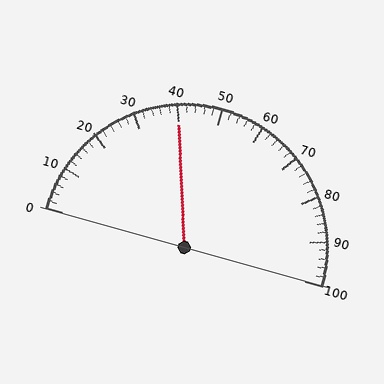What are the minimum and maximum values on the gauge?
The gauge ranges from 0 to 100.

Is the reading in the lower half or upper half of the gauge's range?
The reading is in the lower half of the range (0 to 100).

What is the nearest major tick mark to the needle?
The nearest major tick mark is 40.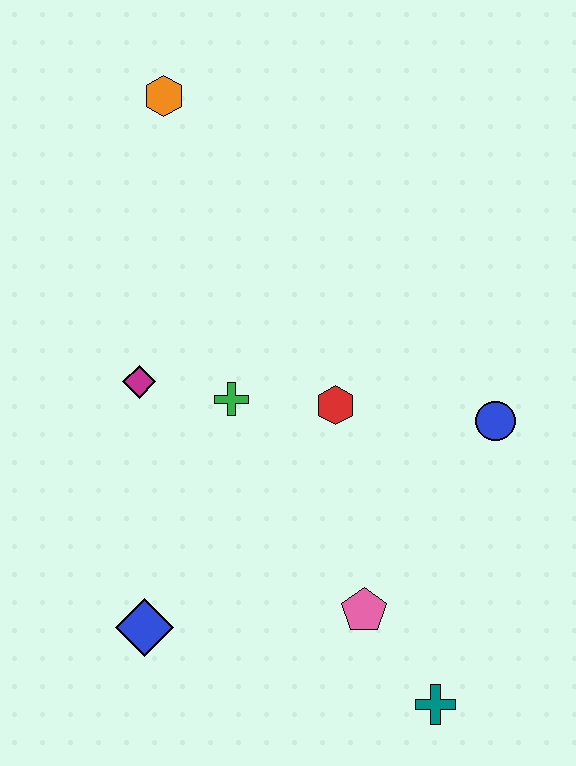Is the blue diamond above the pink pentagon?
No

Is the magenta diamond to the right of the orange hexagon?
No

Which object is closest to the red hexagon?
The green cross is closest to the red hexagon.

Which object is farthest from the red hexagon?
The orange hexagon is farthest from the red hexagon.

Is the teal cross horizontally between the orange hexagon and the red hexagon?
No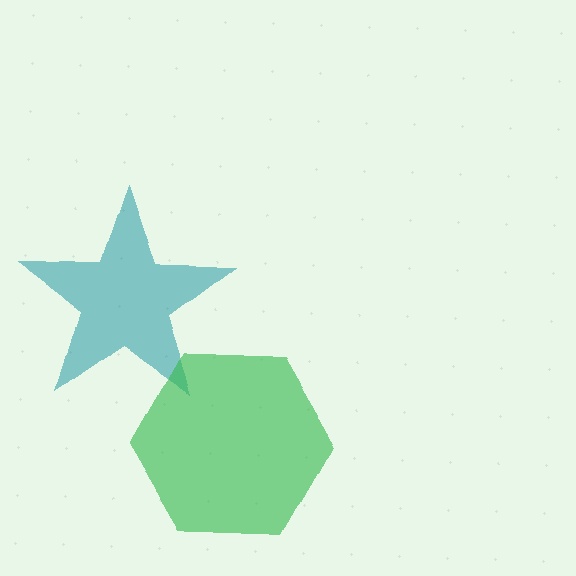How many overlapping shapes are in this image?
There are 2 overlapping shapes in the image.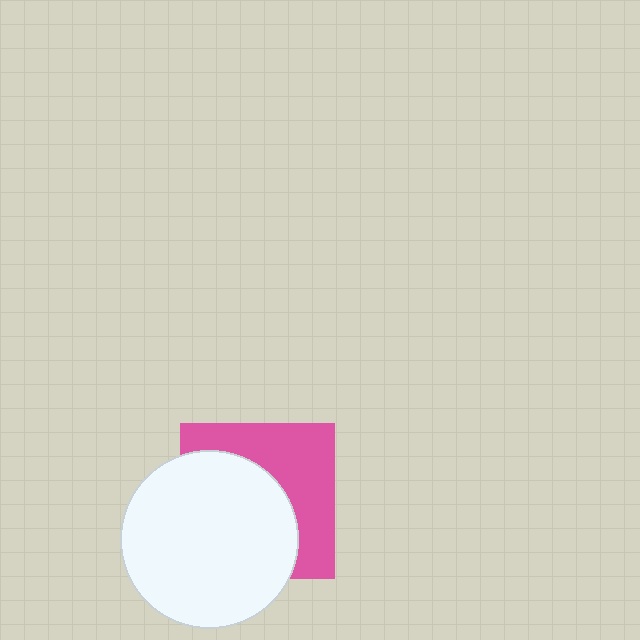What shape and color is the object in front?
The object in front is a white circle.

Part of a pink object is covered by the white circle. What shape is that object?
It is a square.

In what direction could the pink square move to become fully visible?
The pink square could move toward the upper-right. That would shift it out from behind the white circle entirely.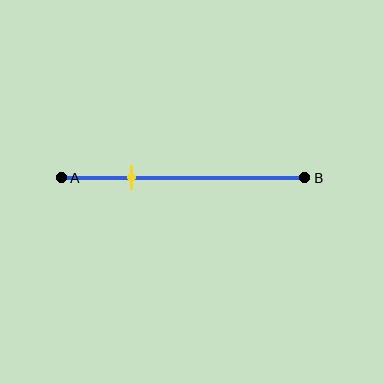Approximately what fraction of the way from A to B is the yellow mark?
The yellow mark is approximately 30% of the way from A to B.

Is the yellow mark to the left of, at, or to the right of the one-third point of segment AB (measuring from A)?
The yellow mark is to the left of the one-third point of segment AB.